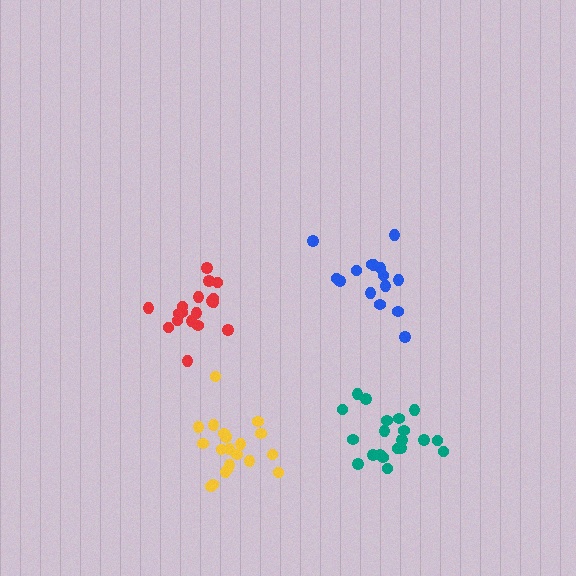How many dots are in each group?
Group 1: 15 dots, Group 2: 21 dots, Group 3: 18 dots, Group 4: 20 dots (74 total).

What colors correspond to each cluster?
The clusters are colored: blue, yellow, red, teal.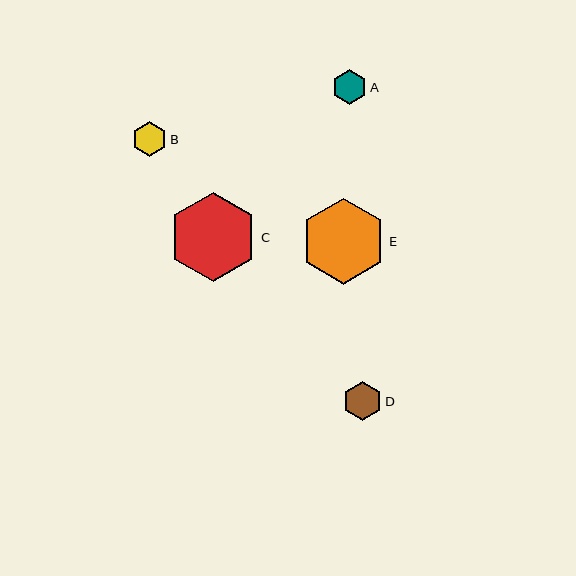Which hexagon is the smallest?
Hexagon A is the smallest with a size of approximately 35 pixels.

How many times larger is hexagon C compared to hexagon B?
Hexagon C is approximately 2.5 times the size of hexagon B.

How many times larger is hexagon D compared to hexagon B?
Hexagon D is approximately 1.1 times the size of hexagon B.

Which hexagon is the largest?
Hexagon C is the largest with a size of approximately 89 pixels.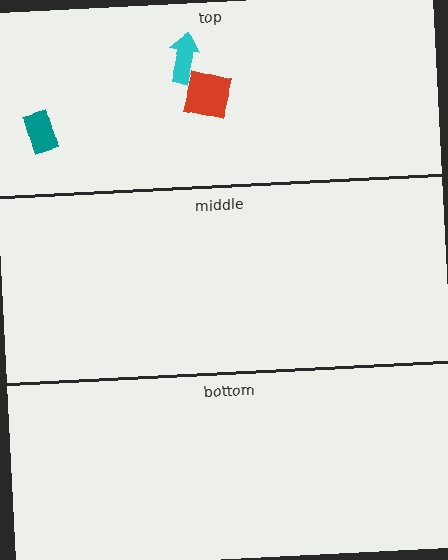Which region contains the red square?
The top region.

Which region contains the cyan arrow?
The top region.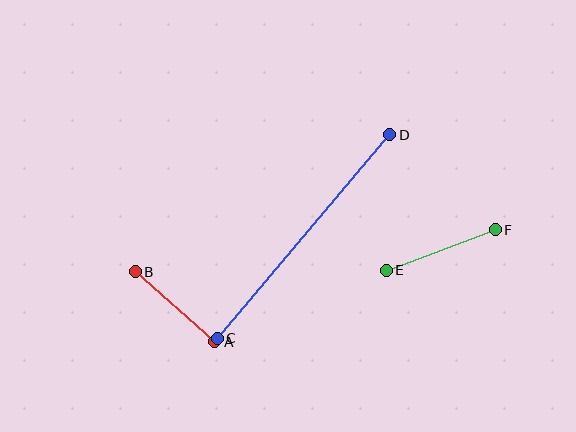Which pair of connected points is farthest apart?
Points C and D are farthest apart.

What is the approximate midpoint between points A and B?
The midpoint is at approximately (175, 307) pixels.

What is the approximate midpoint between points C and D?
The midpoint is at approximately (304, 237) pixels.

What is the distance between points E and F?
The distance is approximately 116 pixels.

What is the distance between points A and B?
The distance is approximately 106 pixels.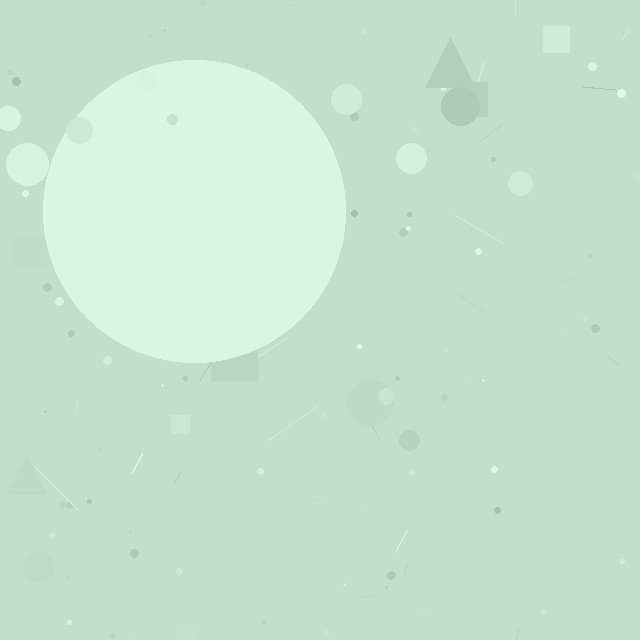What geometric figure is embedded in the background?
A circle is embedded in the background.